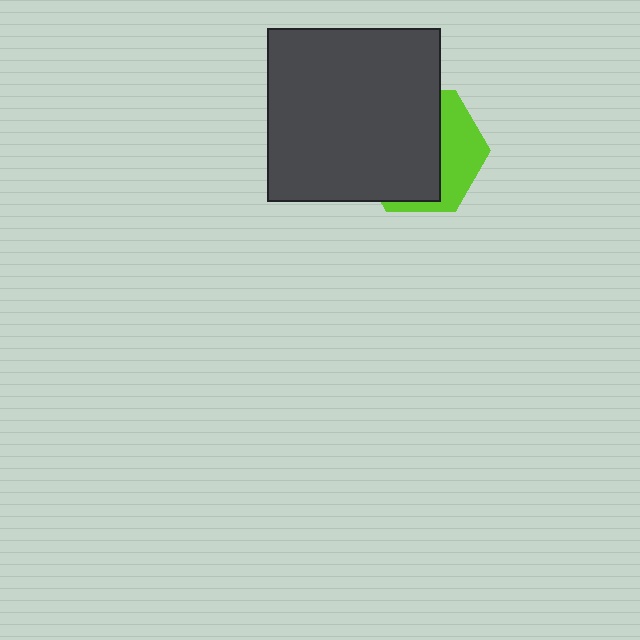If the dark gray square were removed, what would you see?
You would see the complete lime hexagon.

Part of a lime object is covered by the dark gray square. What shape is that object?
It is a hexagon.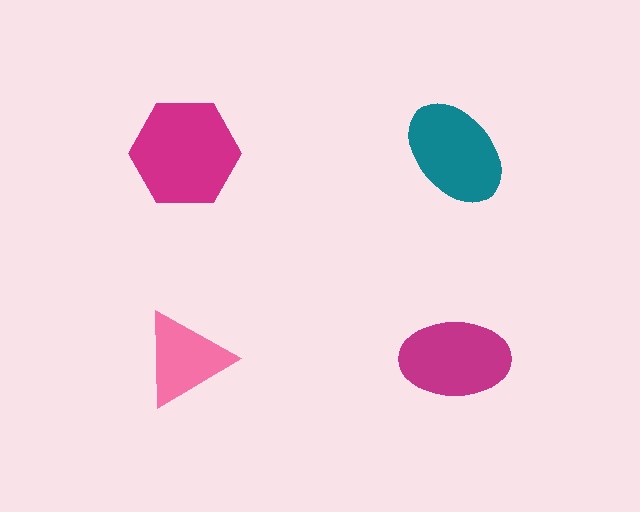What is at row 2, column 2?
A magenta ellipse.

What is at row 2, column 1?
A pink triangle.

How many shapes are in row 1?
2 shapes.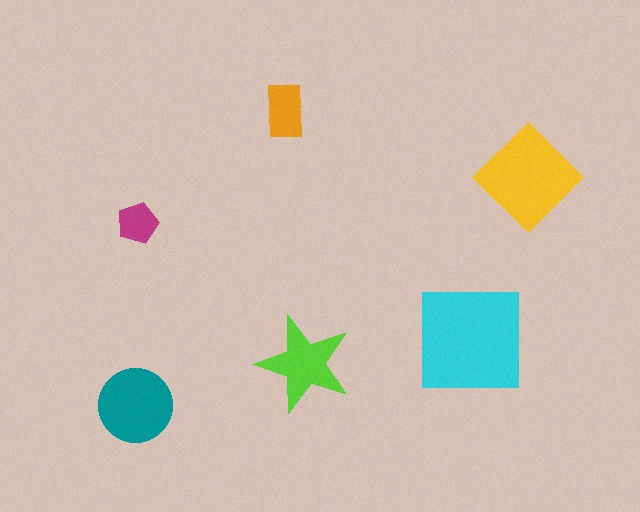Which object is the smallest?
The magenta pentagon.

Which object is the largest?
The cyan square.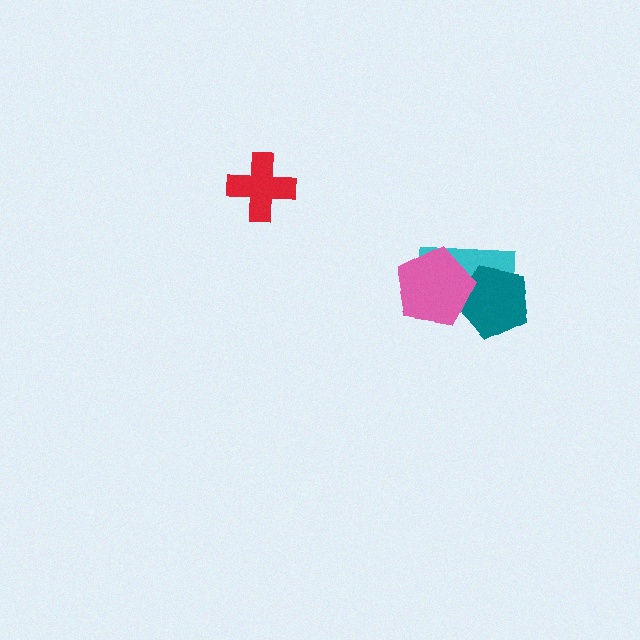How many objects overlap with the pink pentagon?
2 objects overlap with the pink pentagon.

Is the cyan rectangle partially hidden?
Yes, it is partially covered by another shape.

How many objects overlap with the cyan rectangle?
2 objects overlap with the cyan rectangle.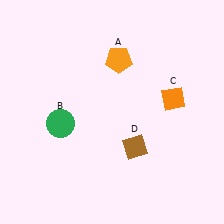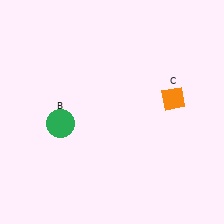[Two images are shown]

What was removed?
The brown diamond (D), the orange pentagon (A) were removed in Image 2.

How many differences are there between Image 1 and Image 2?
There are 2 differences between the two images.